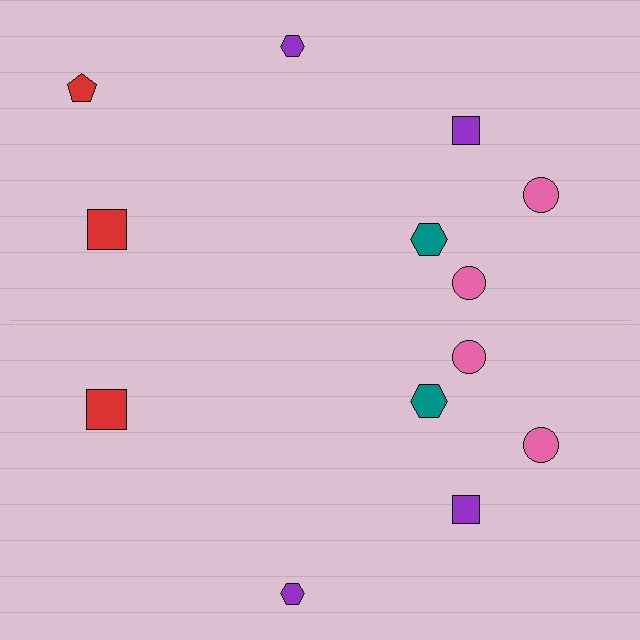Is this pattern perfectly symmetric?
No, the pattern is not perfectly symmetric. A red pentagon is missing from the bottom side.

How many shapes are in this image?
There are 13 shapes in this image.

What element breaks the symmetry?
A red pentagon is missing from the bottom side.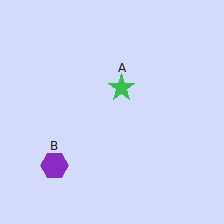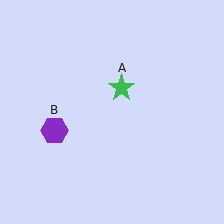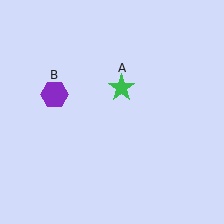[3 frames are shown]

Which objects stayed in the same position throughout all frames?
Green star (object A) remained stationary.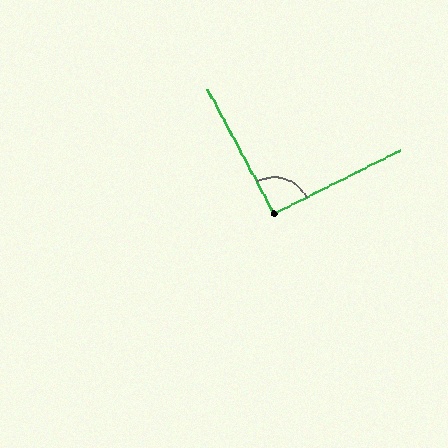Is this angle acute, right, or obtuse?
It is approximately a right angle.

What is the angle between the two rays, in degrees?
Approximately 92 degrees.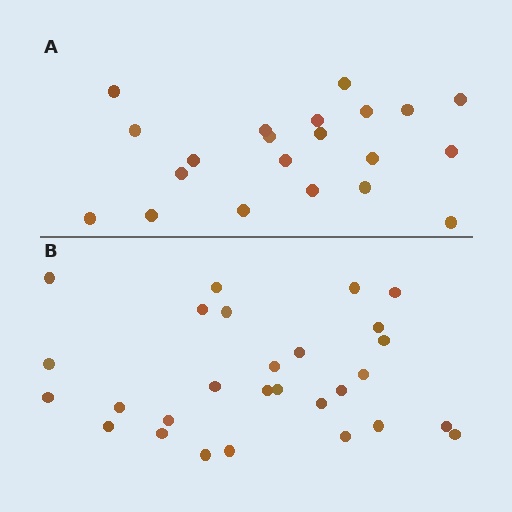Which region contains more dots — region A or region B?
Region B (the bottom region) has more dots.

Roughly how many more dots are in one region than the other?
Region B has roughly 8 or so more dots than region A.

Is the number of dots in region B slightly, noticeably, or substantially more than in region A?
Region B has noticeably more, but not dramatically so. The ratio is roughly 1.3 to 1.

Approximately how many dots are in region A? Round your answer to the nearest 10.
About 20 dots. (The exact count is 21, which rounds to 20.)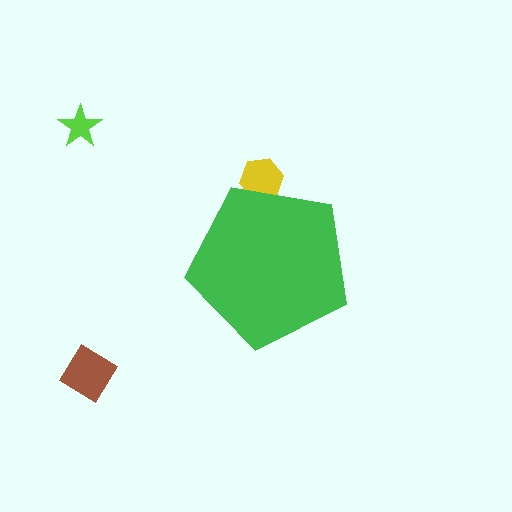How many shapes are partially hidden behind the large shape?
1 shape is partially hidden.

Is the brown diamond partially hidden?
No, the brown diamond is fully visible.